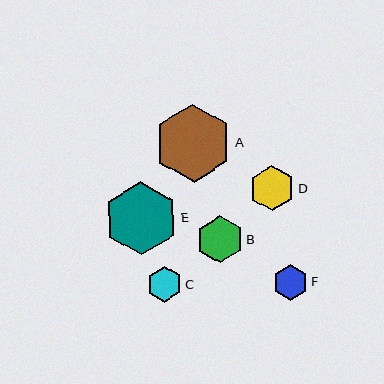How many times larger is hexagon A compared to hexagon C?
Hexagon A is approximately 2.2 times the size of hexagon C.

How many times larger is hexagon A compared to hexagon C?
Hexagon A is approximately 2.2 times the size of hexagon C.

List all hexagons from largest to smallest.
From largest to smallest: A, E, B, D, F, C.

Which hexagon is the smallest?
Hexagon C is the smallest with a size of approximately 35 pixels.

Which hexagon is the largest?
Hexagon A is the largest with a size of approximately 78 pixels.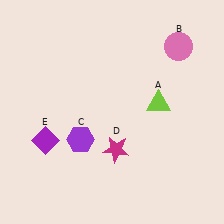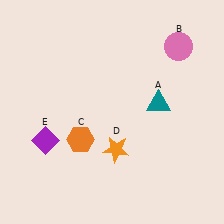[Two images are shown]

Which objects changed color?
A changed from lime to teal. C changed from purple to orange. D changed from magenta to orange.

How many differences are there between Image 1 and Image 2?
There are 3 differences between the two images.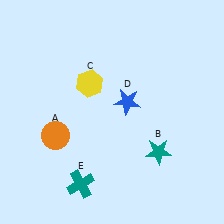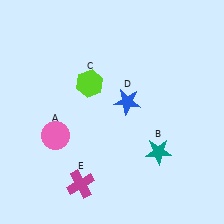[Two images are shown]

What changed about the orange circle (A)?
In Image 1, A is orange. In Image 2, it changed to pink.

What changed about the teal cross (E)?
In Image 1, E is teal. In Image 2, it changed to magenta.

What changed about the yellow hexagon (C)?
In Image 1, C is yellow. In Image 2, it changed to lime.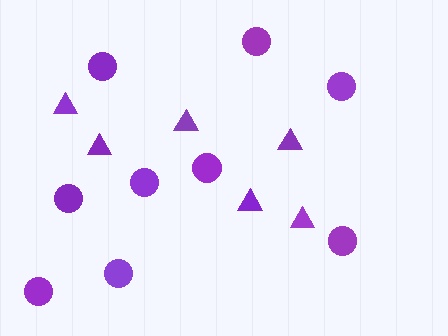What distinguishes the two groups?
There are 2 groups: one group of triangles (6) and one group of circles (9).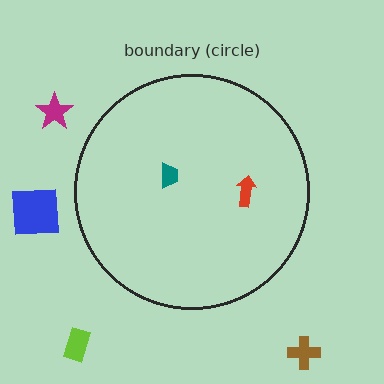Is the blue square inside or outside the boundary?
Outside.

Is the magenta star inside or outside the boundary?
Outside.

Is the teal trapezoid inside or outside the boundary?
Inside.